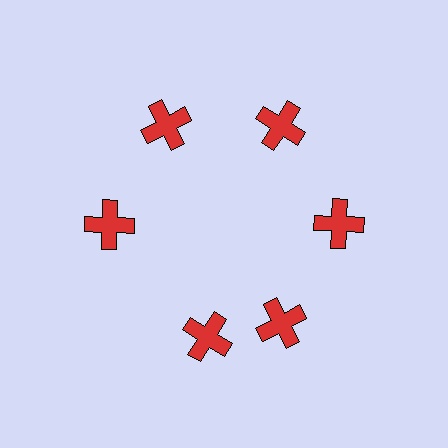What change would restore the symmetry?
The symmetry would be restored by rotating it back into even spacing with its neighbors so that all 6 crosses sit at equal angles and equal distance from the center.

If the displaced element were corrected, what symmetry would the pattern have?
It would have 6-fold rotational symmetry — the pattern would map onto itself every 60 degrees.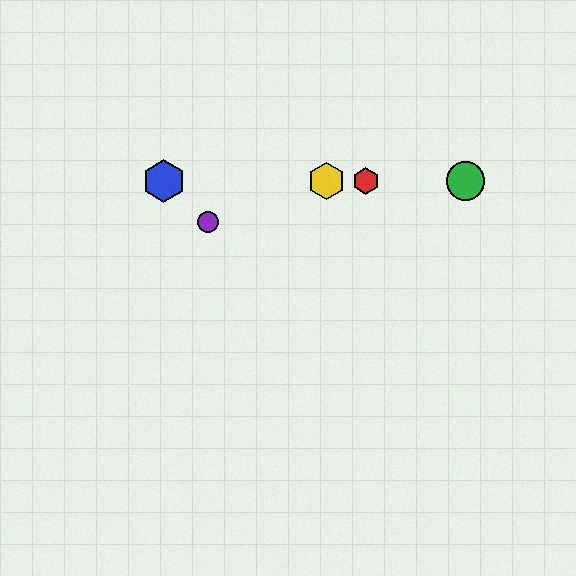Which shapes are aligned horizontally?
The red hexagon, the blue hexagon, the green circle, the yellow hexagon are aligned horizontally.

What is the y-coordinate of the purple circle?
The purple circle is at y≈222.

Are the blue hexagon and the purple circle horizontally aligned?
No, the blue hexagon is at y≈181 and the purple circle is at y≈222.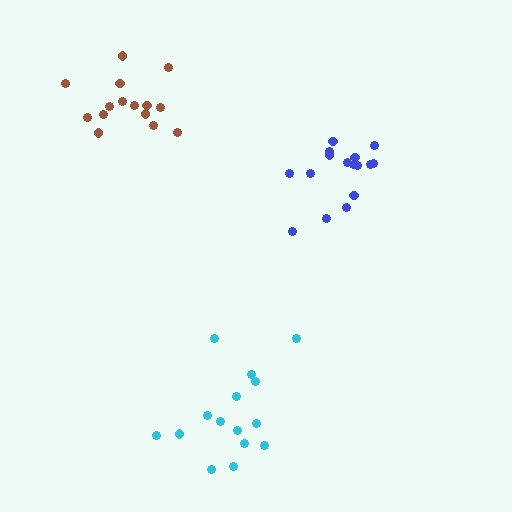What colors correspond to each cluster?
The clusters are colored: brown, cyan, blue.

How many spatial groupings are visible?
There are 3 spatial groupings.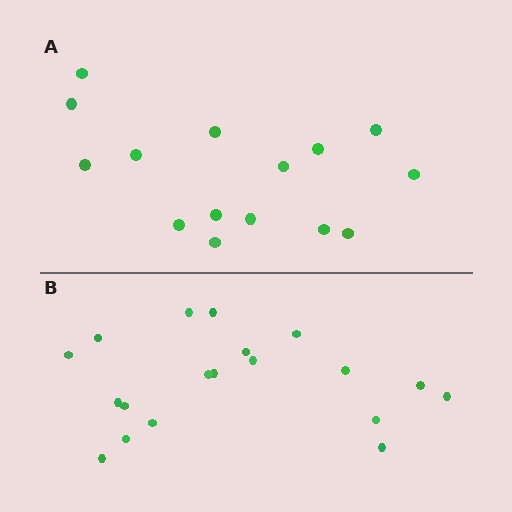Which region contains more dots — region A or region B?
Region B (the bottom region) has more dots.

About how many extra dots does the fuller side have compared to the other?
Region B has about 4 more dots than region A.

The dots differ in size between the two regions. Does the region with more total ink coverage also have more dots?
No. Region A has more total ink coverage because its dots are larger, but region B actually contains more individual dots. Total area can be misleading — the number of items is what matters here.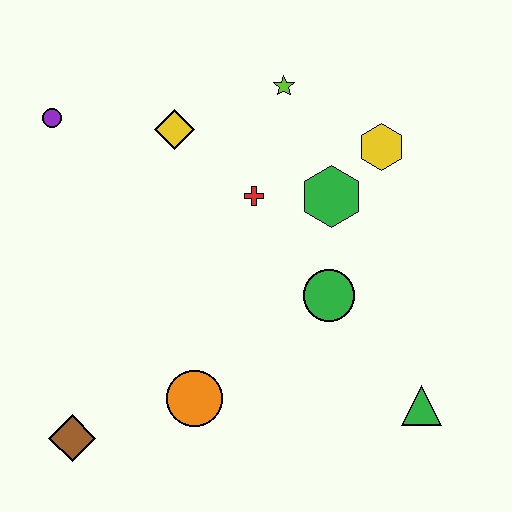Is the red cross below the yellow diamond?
Yes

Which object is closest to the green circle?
The green hexagon is closest to the green circle.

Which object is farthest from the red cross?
The brown diamond is farthest from the red cross.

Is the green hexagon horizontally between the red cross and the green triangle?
Yes